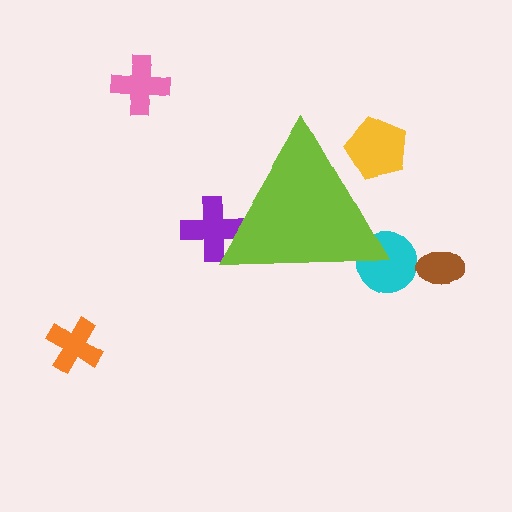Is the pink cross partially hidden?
No, the pink cross is fully visible.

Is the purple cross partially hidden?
Yes, the purple cross is partially hidden behind the lime triangle.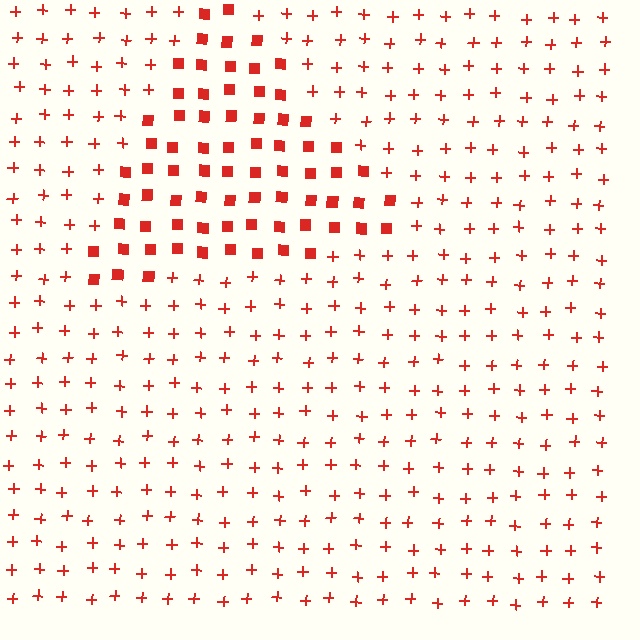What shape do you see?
I see a triangle.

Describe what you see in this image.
The image is filled with small red elements arranged in a uniform grid. A triangle-shaped region contains squares, while the surrounding area contains plus signs. The boundary is defined purely by the change in element shape.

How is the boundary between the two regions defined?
The boundary is defined by a change in element shape: squares inside vs. plus signs outside. All elements share the same color and spacing.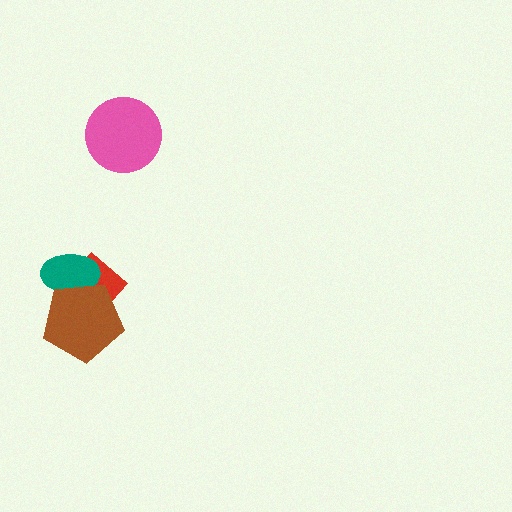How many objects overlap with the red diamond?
2 objects overlap with the red diamond.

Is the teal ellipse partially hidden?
Yes, it is partially covered by another shape.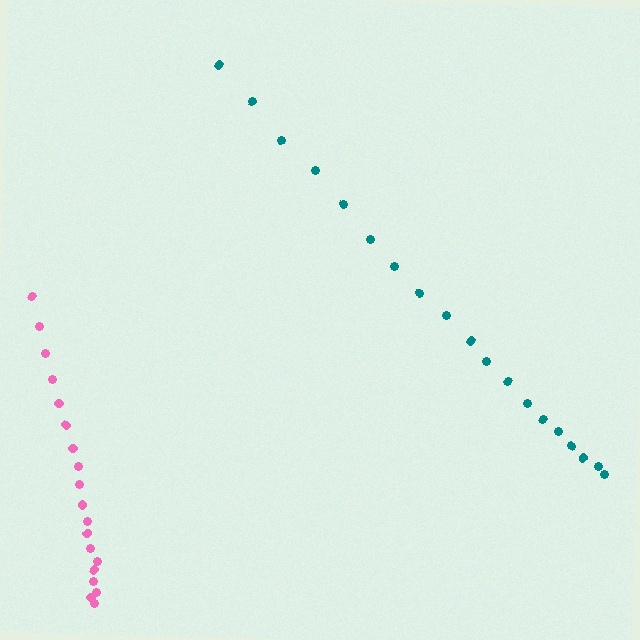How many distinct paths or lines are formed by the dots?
There are 2 distinct paths.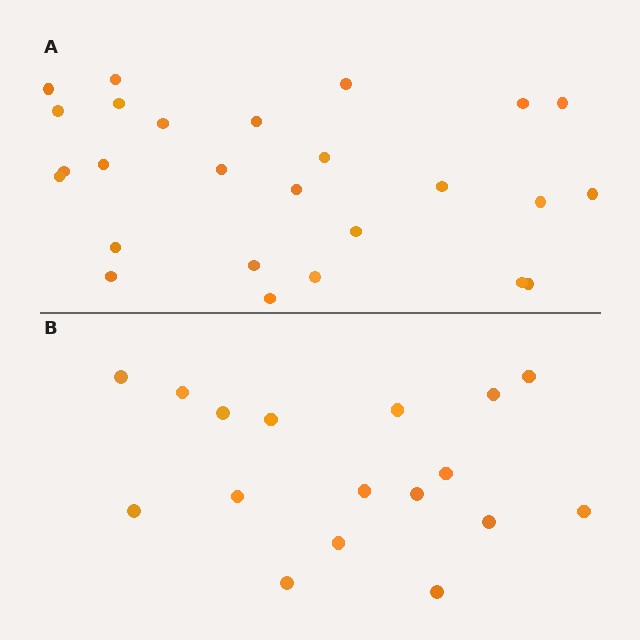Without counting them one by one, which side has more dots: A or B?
Region A (the top region) has more dots.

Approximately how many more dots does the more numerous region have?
Region A has roughly 8 or so more dots than region B.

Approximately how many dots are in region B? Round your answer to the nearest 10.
About 20 dots. (The exact count is 17, which rounds to 20.)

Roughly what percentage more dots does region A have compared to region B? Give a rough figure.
About 55% more.